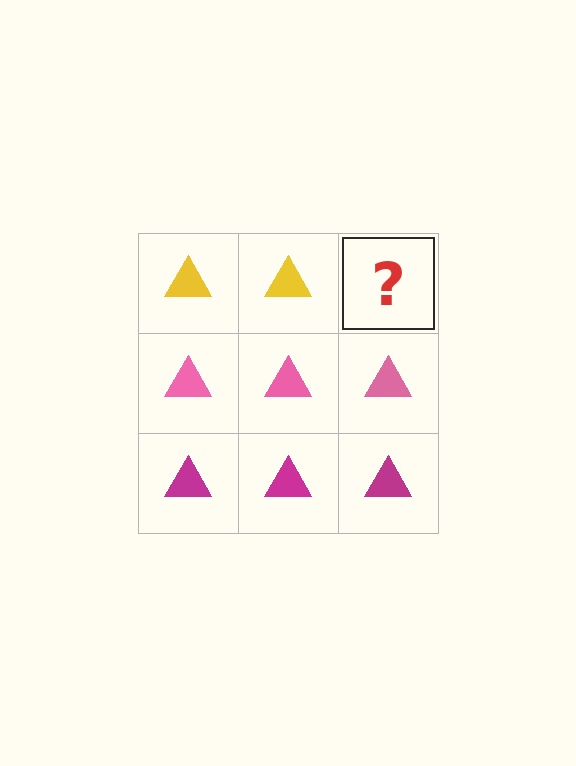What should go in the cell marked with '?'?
The missing cell should contain a yellow triangle.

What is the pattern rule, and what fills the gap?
The rule is that each row has a consistent color. The gap should be filled with a yellow triangle.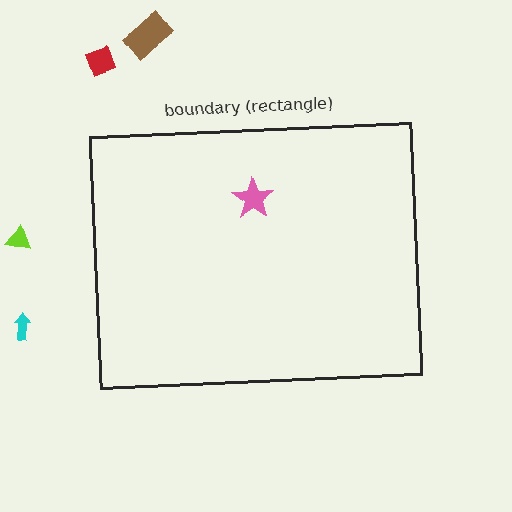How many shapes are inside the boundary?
1 inside, 4 outside.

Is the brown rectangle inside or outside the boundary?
Outside.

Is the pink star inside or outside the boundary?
Inside.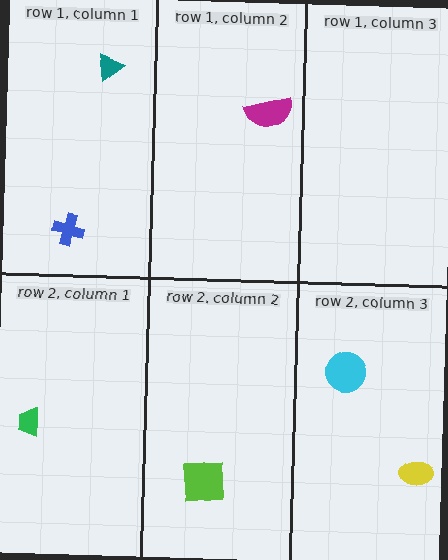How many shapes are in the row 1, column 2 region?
1.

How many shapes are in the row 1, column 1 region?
2.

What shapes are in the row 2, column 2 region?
The lime square.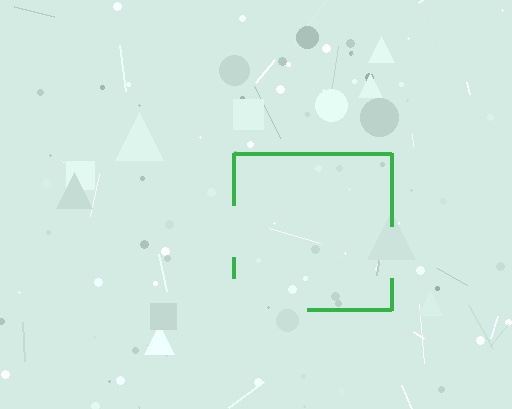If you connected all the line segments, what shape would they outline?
They would outline a square.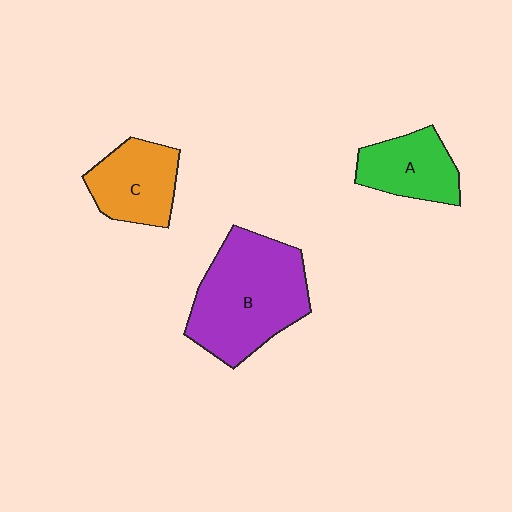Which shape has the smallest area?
Shape A (green).